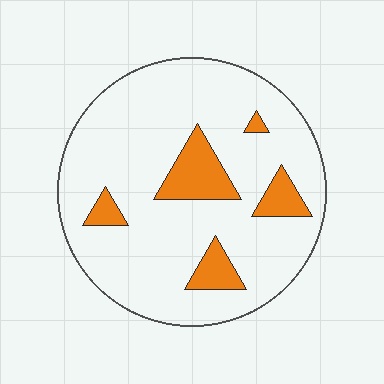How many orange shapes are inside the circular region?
5.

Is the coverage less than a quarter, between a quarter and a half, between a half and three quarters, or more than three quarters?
Less than a quarter.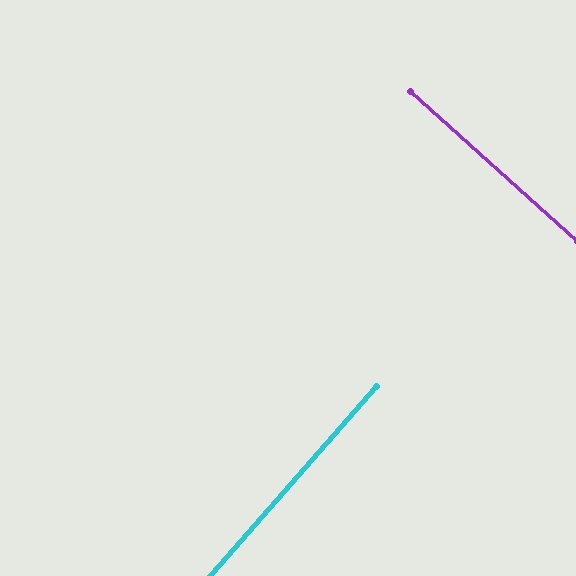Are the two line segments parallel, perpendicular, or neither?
Perpendicular — they meet at approximately 89°.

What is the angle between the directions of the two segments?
Approximately 89 degrees.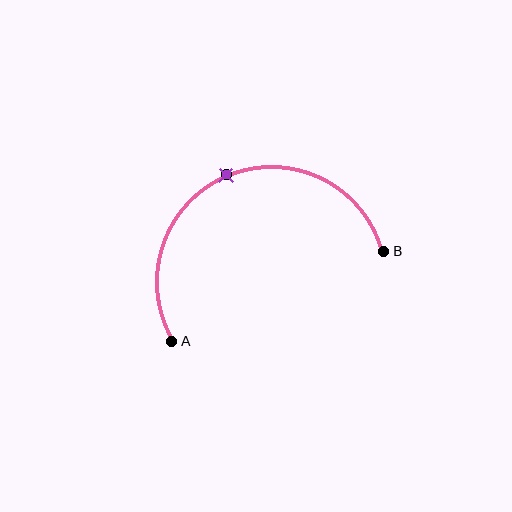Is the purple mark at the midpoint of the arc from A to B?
Yes. The purple mark lies on the arc at equal arc-length from both A and B — it is the arc midpoint.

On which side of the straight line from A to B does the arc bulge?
The arc bulges above the straight line connecting A and B.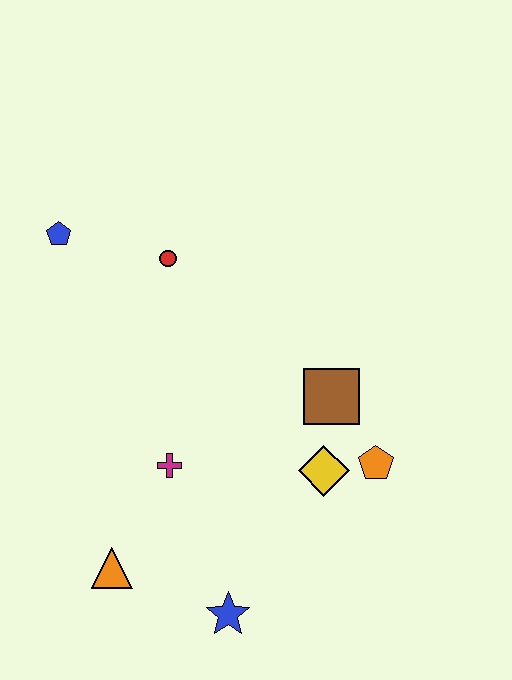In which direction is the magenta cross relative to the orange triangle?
The magenta cross is above the orange triangle.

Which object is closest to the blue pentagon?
The red circle is closest to the blue pentagon.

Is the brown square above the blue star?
Yes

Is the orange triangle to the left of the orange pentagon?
Yes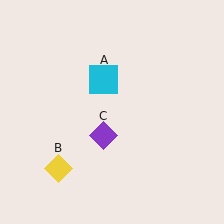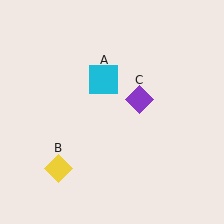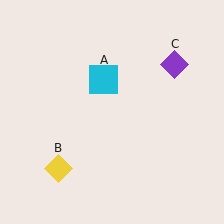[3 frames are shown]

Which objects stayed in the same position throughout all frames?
Cyan square (object A) and yellow diamond (object B) remained stationary.